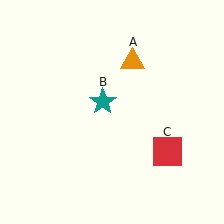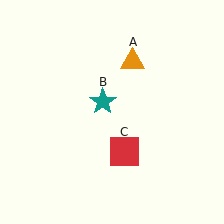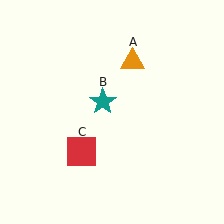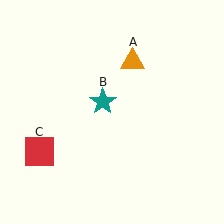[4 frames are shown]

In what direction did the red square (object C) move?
The red square (object C) moved left.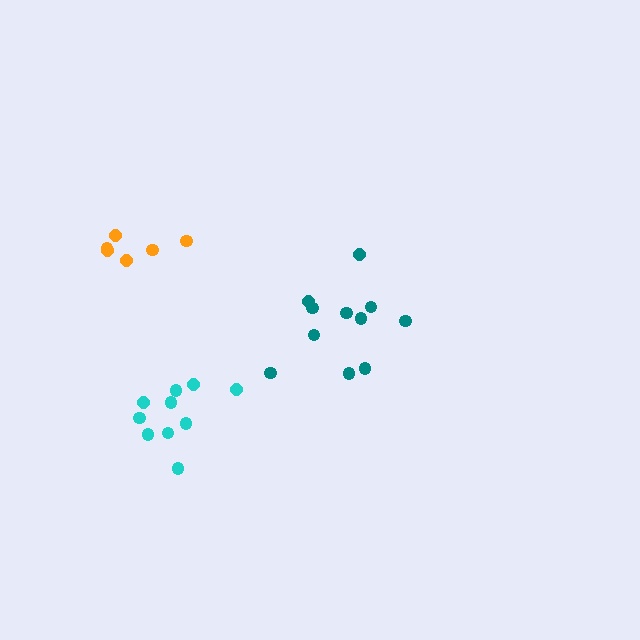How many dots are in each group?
Group 1: 11 dots, Group 2: 10 dots, Group 3: 6 dots (27 total).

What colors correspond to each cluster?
The clusters are colored: teal, cyan, orange.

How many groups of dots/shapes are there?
There are 3 groups.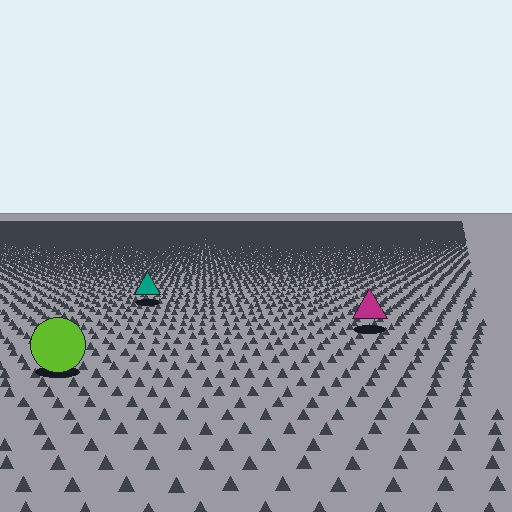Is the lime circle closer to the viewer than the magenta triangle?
Yes. The lime circle is closer — you can tell from the texture gradient: the ground texture is coarser near it.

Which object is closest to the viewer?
The lime circle is closest. The texture marks near it are larger and more spread out.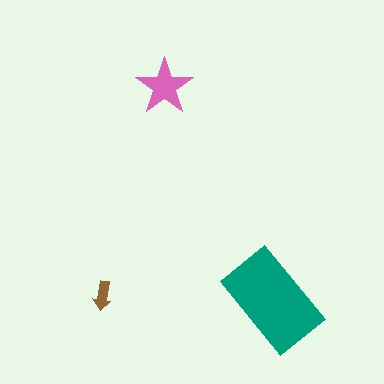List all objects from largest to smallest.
The teal rectangle, the pink star, the brown arrow.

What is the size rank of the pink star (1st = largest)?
2nd.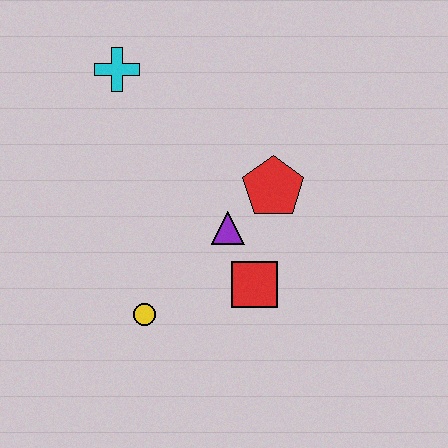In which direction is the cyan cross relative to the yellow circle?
The cyan cross is above the yellow circle.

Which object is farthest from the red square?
The cyan cross is farthest from the red square.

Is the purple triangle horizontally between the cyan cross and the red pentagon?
Yes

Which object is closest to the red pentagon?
The purple triangle is closest to the red pentagon.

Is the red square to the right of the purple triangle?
Yes